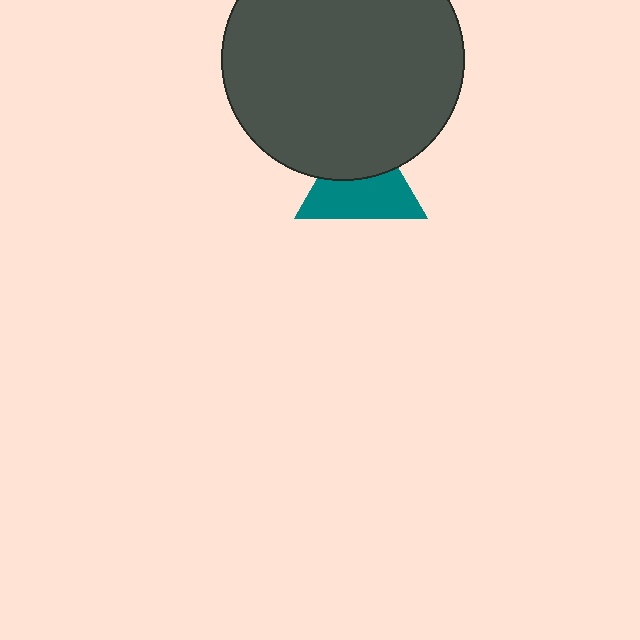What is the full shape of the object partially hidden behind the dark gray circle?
The partially hidden object is a teal triangle.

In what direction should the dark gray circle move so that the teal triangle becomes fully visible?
The dark gray circle should move up. That is the shortest direction to clear the overlap and leave the teal triangle fully visible.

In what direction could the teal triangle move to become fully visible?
The teal triangle could move down. That would shift it out from behind the dark gray circle entirely.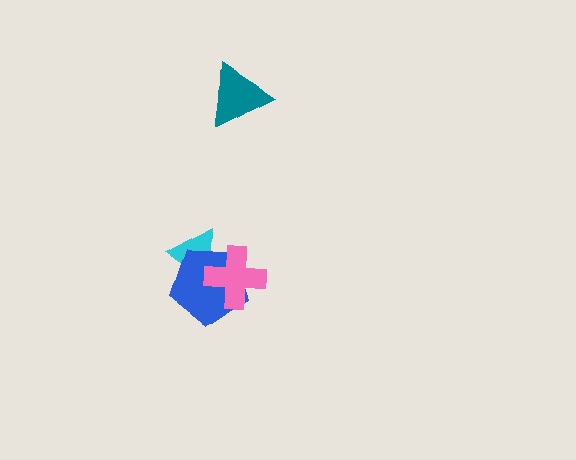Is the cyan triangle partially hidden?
Yes, it is partially covered by another shape.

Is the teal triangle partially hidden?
No, no other shape covers it.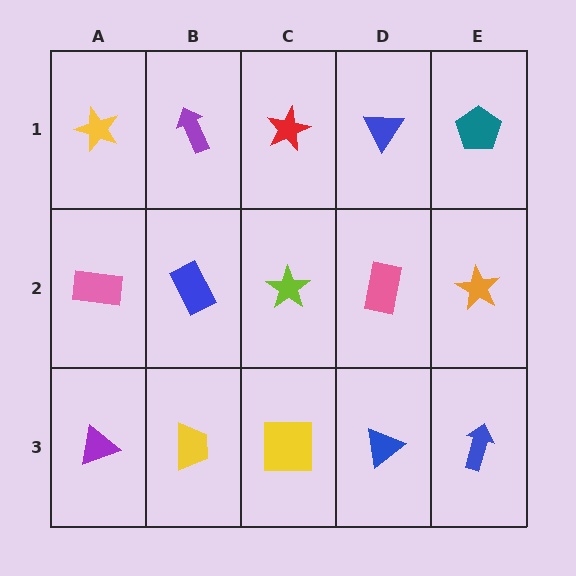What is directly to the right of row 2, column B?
A lime star.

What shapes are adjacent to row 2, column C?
A red star (row 1, column C), a yellow square (row 3, column C), a blue rectangle (row 2, column B), a pink rectangle (row 2, column D).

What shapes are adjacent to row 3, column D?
A pink rectangle (row 2, column D), a yellow square (row 3, column C), a blue arrow (row 3, column E).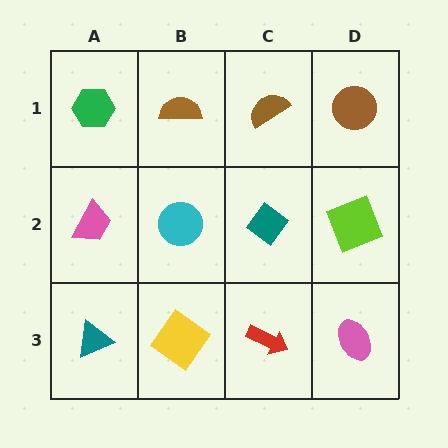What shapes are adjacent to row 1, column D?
A lime square (row 2, column D), a brown semicircle (row 1, column C).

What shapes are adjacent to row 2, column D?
A brown circle (row 1, column D), a pink ellipse (row 3, column D), a teal diamond (row 2, column C).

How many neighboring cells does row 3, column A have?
2.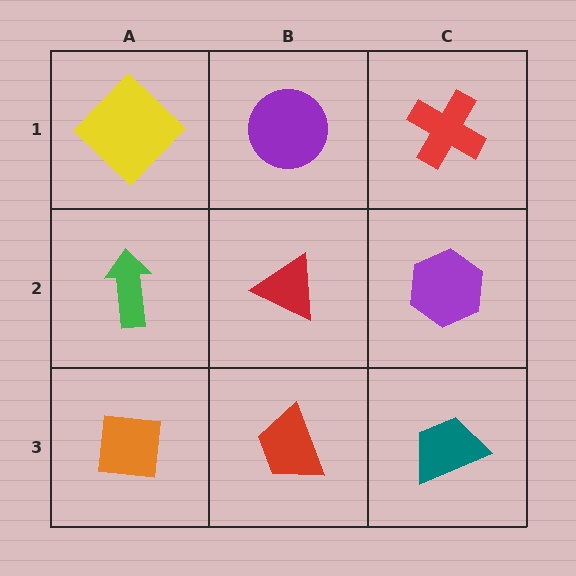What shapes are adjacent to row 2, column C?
A red cross (row 1, column C), a teal trapezoid (row 3, column C), a red triangle (row 2, column B).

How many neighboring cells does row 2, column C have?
3.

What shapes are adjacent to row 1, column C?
A purple hexagon (row 2, column C), a purple circle (row 1, column B).